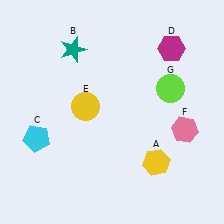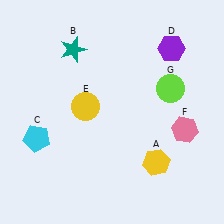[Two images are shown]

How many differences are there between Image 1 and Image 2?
There is 1 difference between the two images.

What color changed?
The hexagon (D) changed from magenta in Image 1 to purple in Image 2.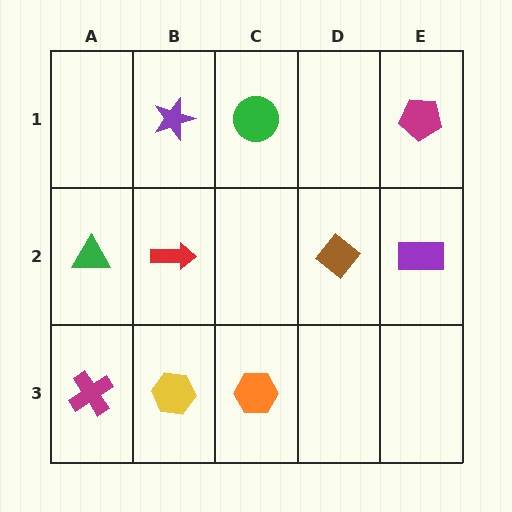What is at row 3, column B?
A yellow hexagon.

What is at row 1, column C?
A green circle.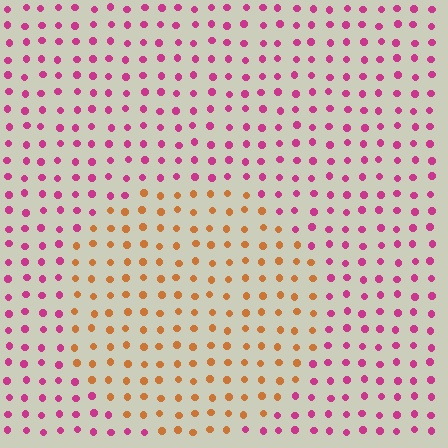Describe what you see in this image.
The image is filled with small magenta elements in a uniform arrangement. A circle-shaped region is visible where the elements are tinted to a slightly different hue, forming a subtle color boundary.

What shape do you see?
I see a circle.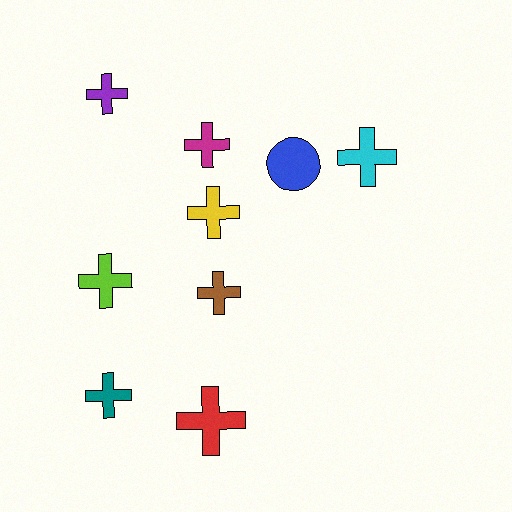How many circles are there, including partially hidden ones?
There is 1 circle.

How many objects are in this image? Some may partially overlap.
There are 9 objects.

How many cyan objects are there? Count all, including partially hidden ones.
There is 1 cyan object.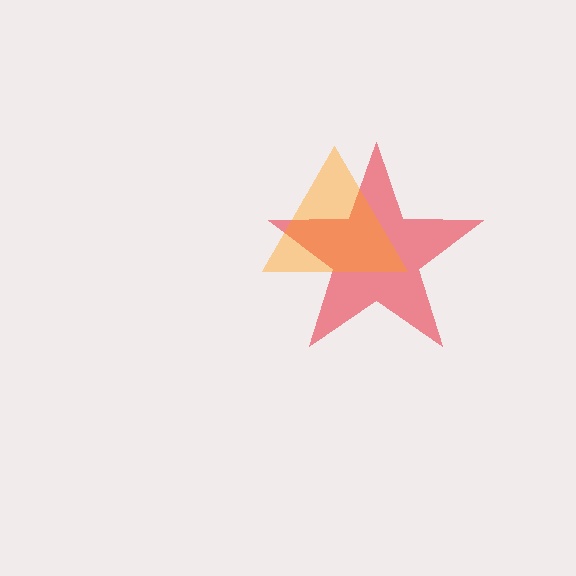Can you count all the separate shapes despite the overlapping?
Yes, there are 2 separate shapes.